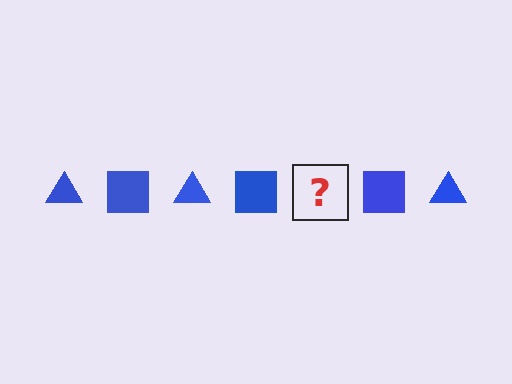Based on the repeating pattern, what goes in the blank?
The blank should be a blue triangle.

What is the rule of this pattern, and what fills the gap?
The rule is that the pattern cycles through triangle, square shapes in blue. The gap should be filled with a blue triangle.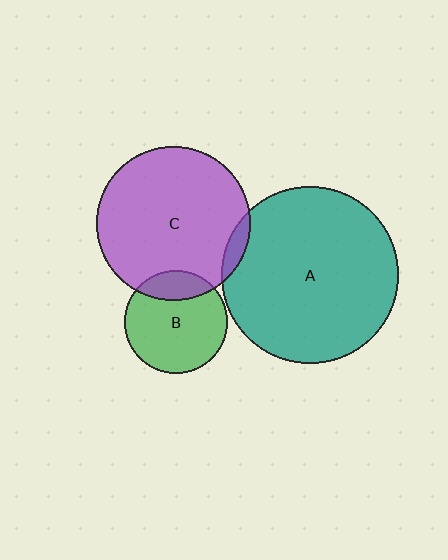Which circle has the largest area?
Circle A (teal).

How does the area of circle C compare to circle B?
Approximately 2.2 times.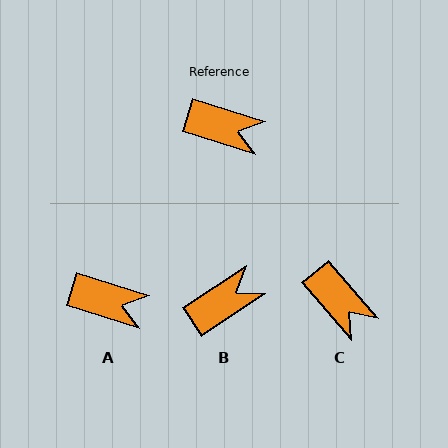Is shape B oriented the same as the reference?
No, it is off by about 51 degrees.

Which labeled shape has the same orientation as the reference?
A.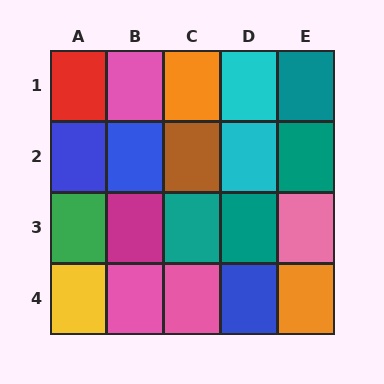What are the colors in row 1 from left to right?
Red, pink, orange, cyan, teal.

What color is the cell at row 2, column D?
Cyan.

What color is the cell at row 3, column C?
Teal.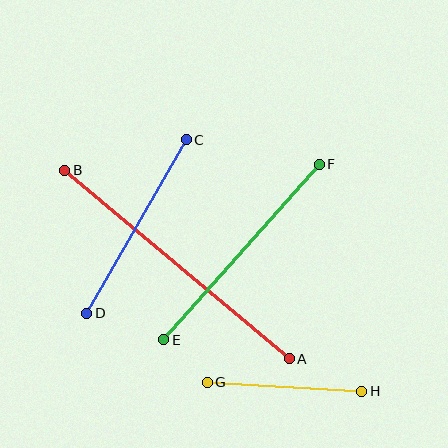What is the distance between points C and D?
The distance is approximately 200 pixels.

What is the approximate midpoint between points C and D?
The midpoint is at approximately (136, 227) pixels.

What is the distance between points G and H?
The distance is approximately 155 pixels.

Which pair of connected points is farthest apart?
Points A and B are farthest apart.